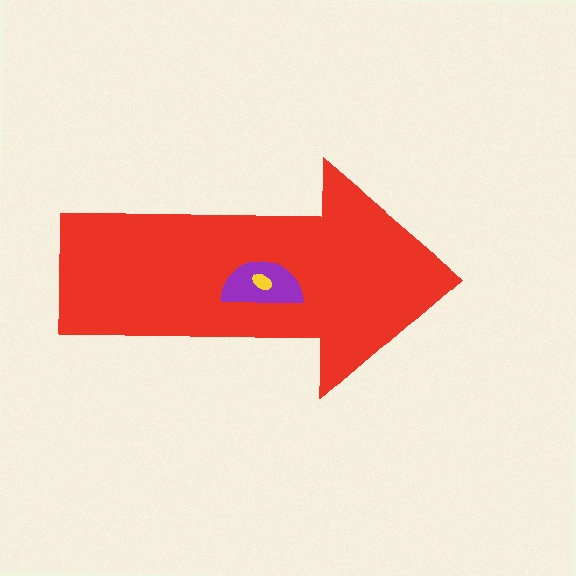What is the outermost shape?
The red arrow.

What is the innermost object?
The yellow ellipse.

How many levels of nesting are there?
3.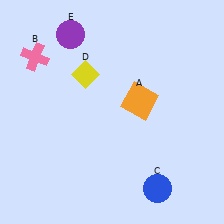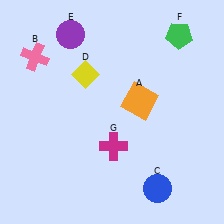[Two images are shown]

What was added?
A green pentagon (F), a magenta cross (G) were added in Image 2.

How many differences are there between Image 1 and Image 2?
There are 2 differences between the two images.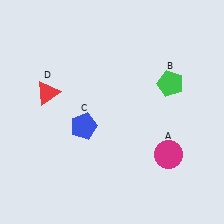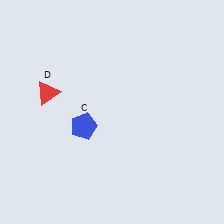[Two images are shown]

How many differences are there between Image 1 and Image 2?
There are 2 differences between the two images.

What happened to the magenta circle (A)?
The magenta circle (A) was removed in Image 2. It was in the bottom-right area of Image 1.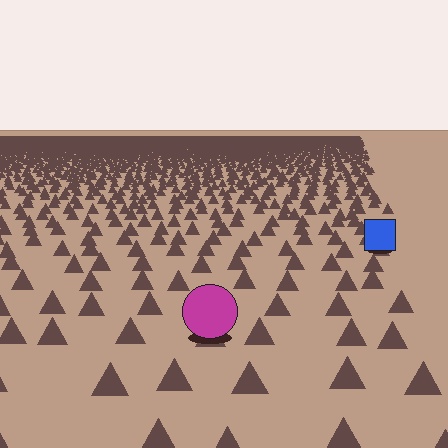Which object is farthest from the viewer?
The blue square is farthest from the viewer. It appears smaller and the ground texture around it is denser.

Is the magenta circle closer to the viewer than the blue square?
Yes. The magenta circle is closer — you can tell from the texture gradient: the ground texture is coarser near it.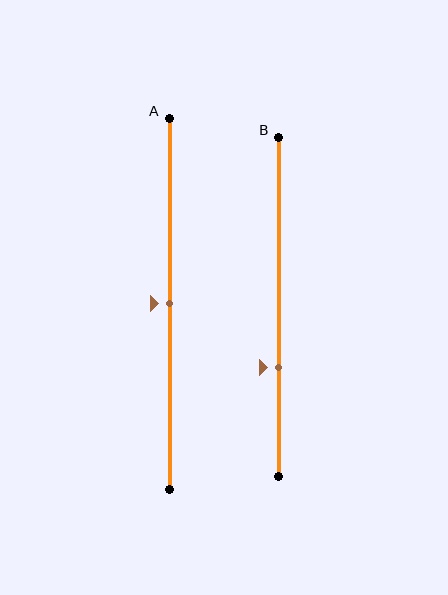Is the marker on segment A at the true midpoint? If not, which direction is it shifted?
Yes, the marker on segment A is at the true midpoint.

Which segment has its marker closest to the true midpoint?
Segment A has its marker closest to the true midpoint.